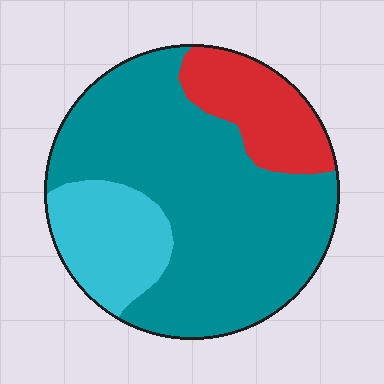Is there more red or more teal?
Teal.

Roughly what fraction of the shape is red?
Red covers around 15% of the shape.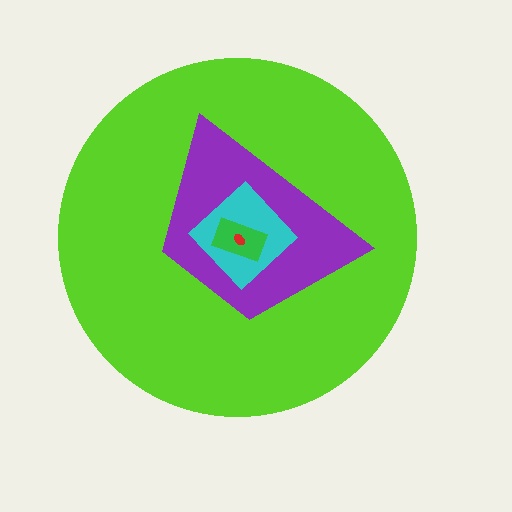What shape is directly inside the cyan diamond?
The green rectangle.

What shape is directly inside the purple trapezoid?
The cyan diamond.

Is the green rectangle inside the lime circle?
Yes.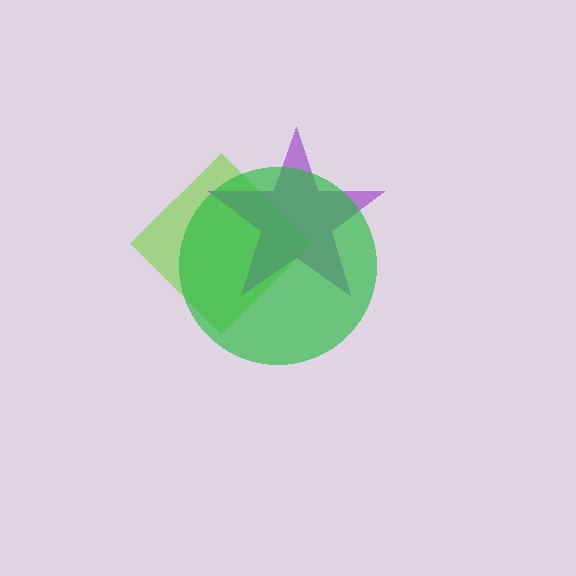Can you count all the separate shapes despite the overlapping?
Yes, there are 3 separate shapes.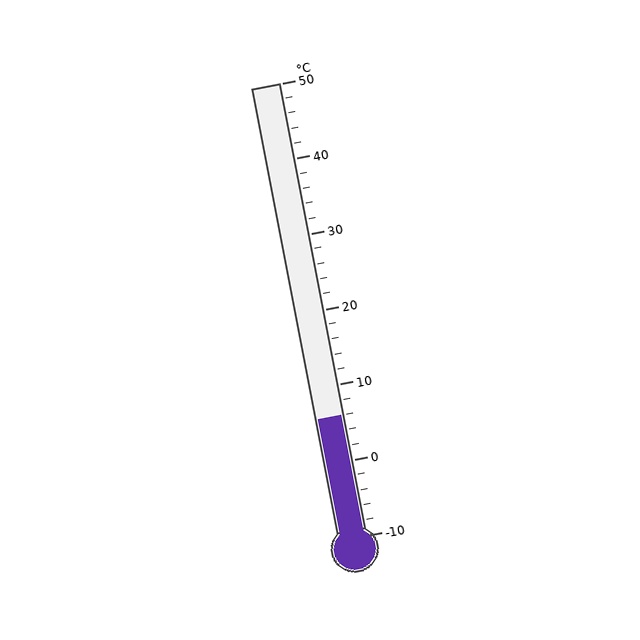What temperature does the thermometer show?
The thermometer shows approximately 6°C.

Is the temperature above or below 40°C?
The temperature is below 40°C.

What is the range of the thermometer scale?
The thermometer scale ranges from -10°C to 50°C.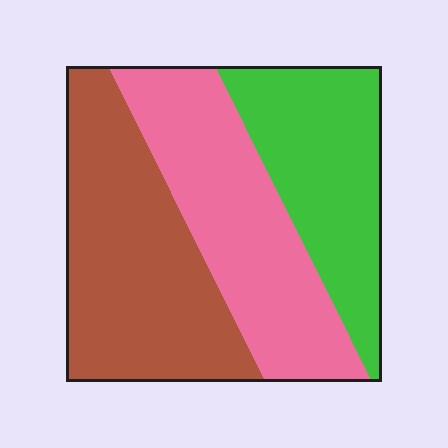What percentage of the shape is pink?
Pink covers 34% of the shape.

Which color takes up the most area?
Brown, at roughly 40%.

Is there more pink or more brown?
Brown.